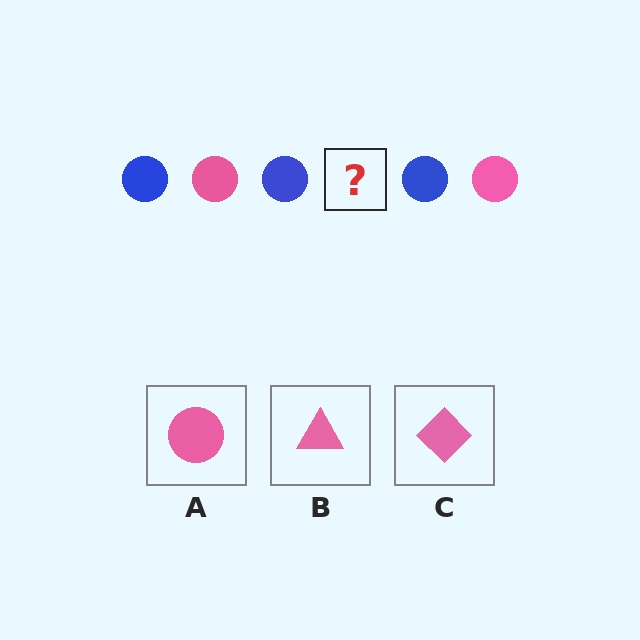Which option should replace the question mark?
Option A.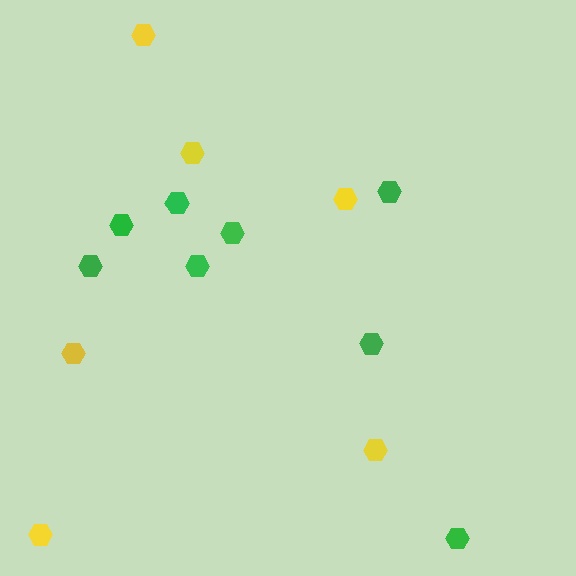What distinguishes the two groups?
There are 2 groups: one group of green hexagons (8) and one group of yellow hexagons (6).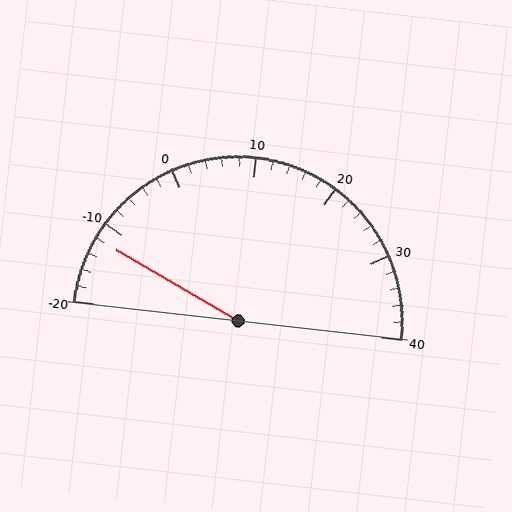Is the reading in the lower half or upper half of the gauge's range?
The reading is in the lower half of the range (-20 to 40).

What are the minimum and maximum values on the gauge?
The gauge ranges from -20 to 40.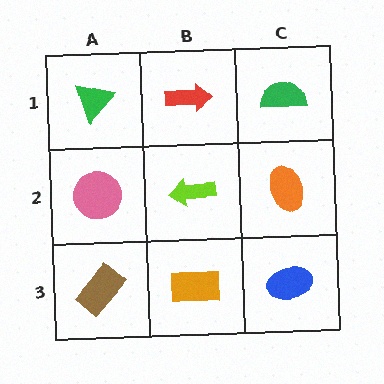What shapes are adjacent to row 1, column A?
A pink circle (row 2, column A), a red arrow (row 1, column B).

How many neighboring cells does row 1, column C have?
2.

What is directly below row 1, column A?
A pink circle.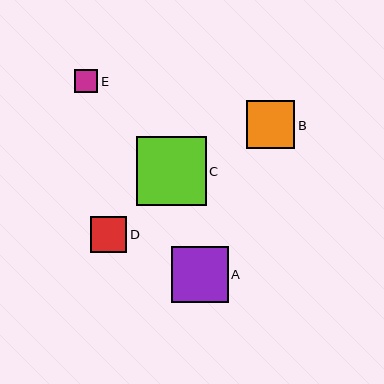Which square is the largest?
Square C is the largest with a size of approximately 69 pixels.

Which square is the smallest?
Square E is the smallest with a size of approximately 23 pixels.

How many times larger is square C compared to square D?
Square C is approximately 1.9 times the size of square D.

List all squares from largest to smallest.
From largest to smallest: C, A, B, D, E.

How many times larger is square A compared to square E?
Square A is approximately 2.5 times the size of square E.